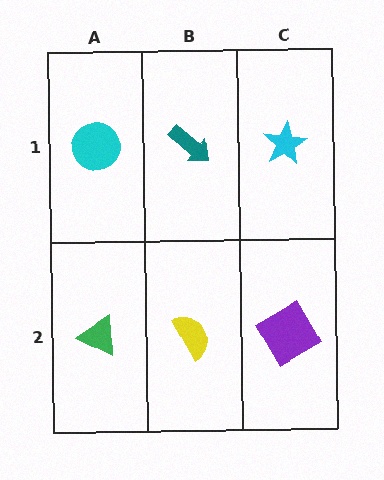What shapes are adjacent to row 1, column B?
A yellow semicircle (row 2, column B), a cyan circle (row 1, column A), a cyan star (row 1, column C).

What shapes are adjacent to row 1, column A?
A green triangle (row 2, column A), a teal arrow (row 1, column B).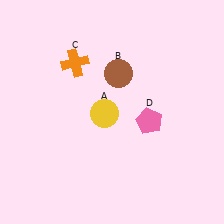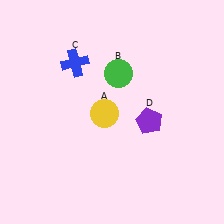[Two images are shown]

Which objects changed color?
B changed from brown to green. C changed from orange to blue. D changed from pink to purple.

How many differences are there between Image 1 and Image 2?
There are 3 differences between the two images.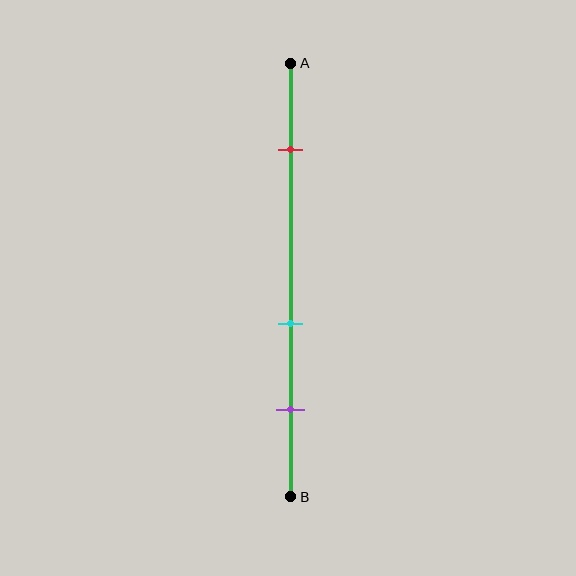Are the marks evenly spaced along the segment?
No, the marks are not evenly spaced.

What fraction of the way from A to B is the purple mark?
The purple mark is approximately 80% (0.8) of the way from A to B.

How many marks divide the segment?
There are 3 marks dividing the segment.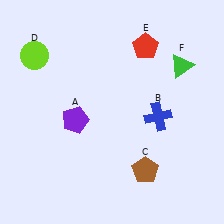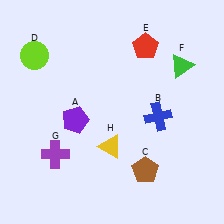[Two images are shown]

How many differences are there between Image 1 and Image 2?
There are 2 differences between the two images.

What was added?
A purple cross (G), a yellow triangle (H) were added in Image 2.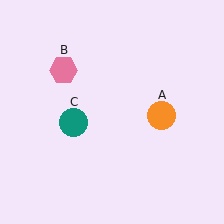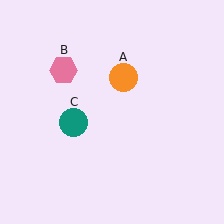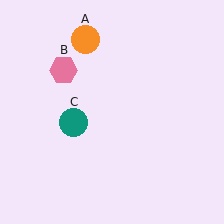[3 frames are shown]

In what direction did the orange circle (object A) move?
The orange circle (object A) moved up and to the left.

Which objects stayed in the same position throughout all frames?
Pink hexagon (object B) and teal circle (object C) remained stationary.